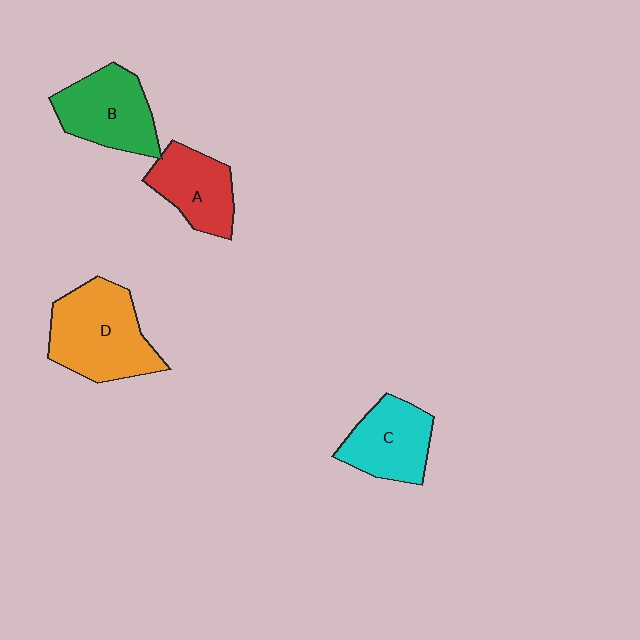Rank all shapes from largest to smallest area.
From largest to smallest: D (orange), B (green), C (cyan), A (red).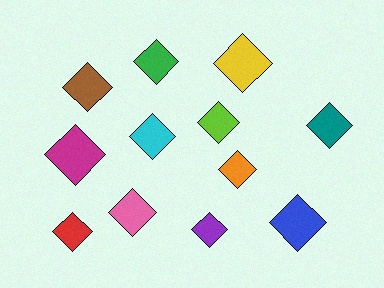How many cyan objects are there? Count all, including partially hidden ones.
There is 1 cyan object.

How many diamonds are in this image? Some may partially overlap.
There are 12 diamonds.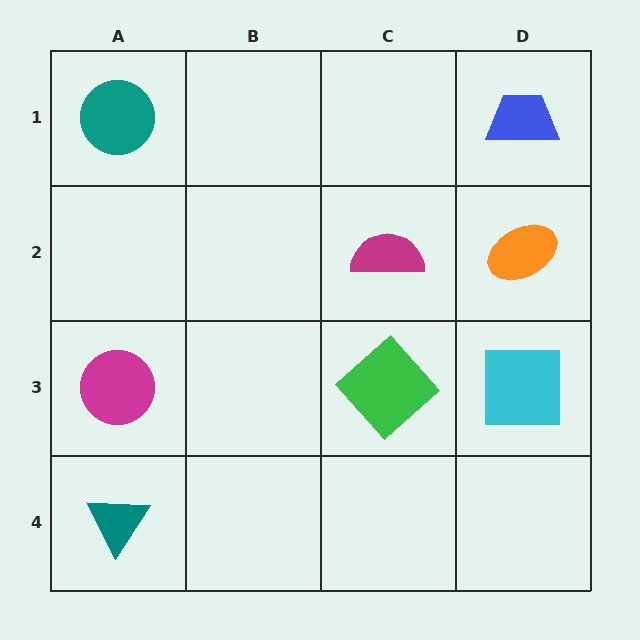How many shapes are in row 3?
3 shapes.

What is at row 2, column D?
An orange ellipse.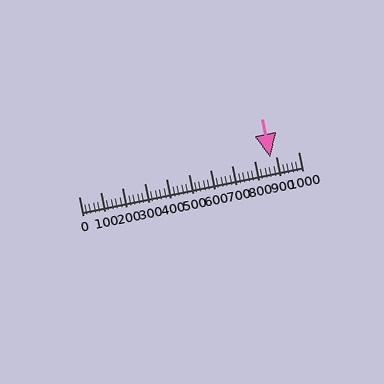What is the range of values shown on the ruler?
The ruler shows values from 0 to 1000.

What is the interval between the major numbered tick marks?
The major tick marks are spaced 100 units apart.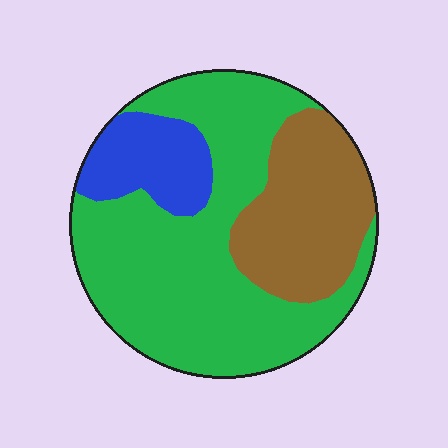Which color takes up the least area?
Blue, at roughly 15%.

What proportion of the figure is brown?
Brown covers roughly 25% of the figure.